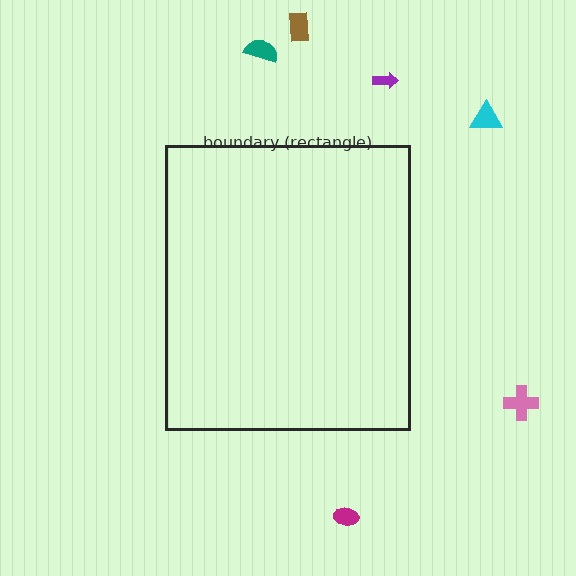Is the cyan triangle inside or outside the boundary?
Outside.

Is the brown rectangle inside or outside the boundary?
Outside.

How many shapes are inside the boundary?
0 inside, 6 outside.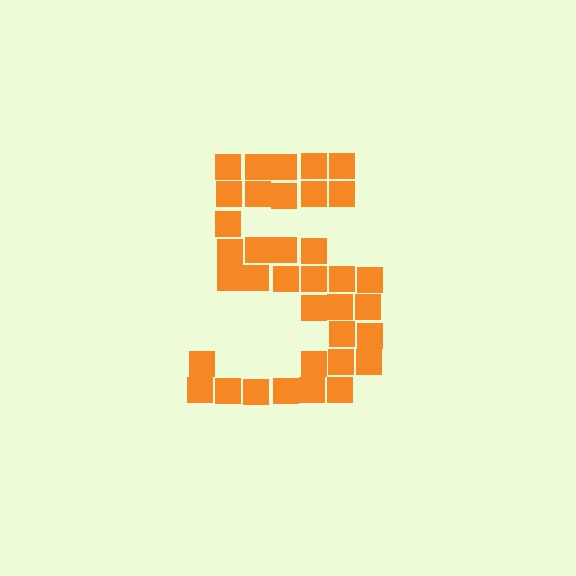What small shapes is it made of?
It is made of small squares.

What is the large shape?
The large shape is the digit 5.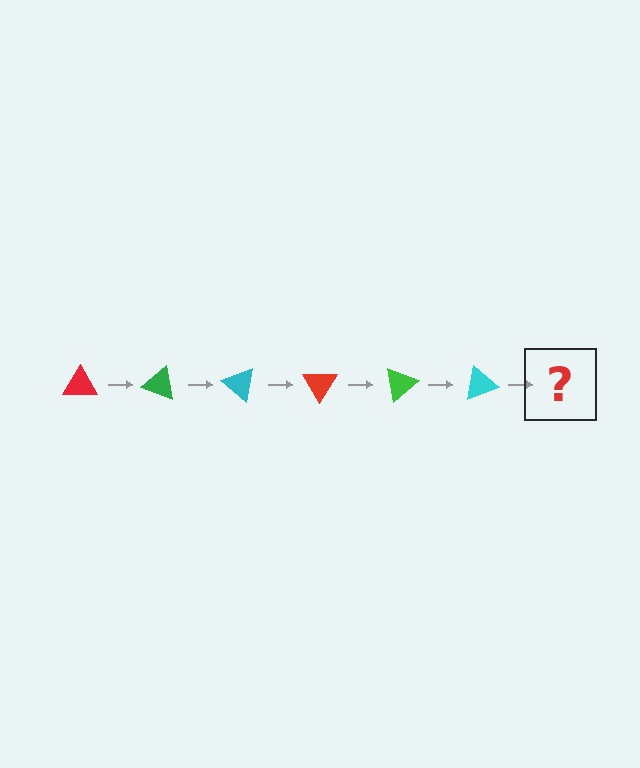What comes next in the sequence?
The next element should be a red triangle, rotated 120 degrees from the start.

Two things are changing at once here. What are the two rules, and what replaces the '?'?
The two rules are that it rotates 20 degrees each step and the color cycles through red, green, and cyan. The '?' should be a red triangle, rotated 120 degrees from the start.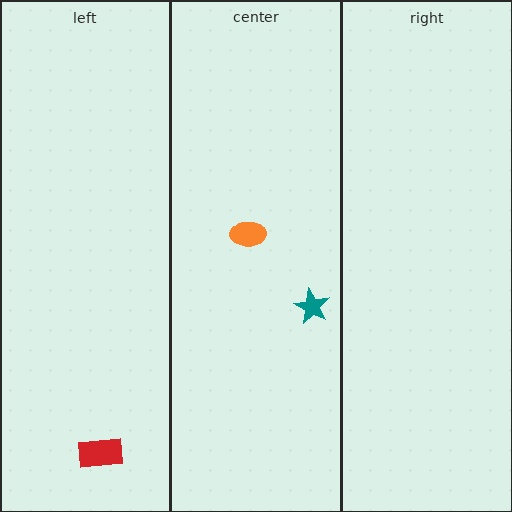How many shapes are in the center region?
2.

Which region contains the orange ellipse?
The center region.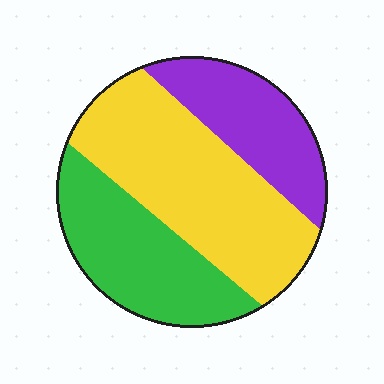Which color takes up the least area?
Purple, at roughly 25%.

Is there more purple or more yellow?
Yellow.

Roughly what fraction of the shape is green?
Green takes up between a sixth and a third of the shape.